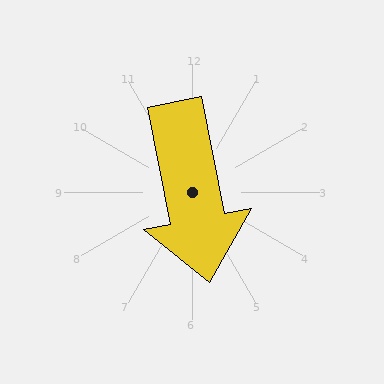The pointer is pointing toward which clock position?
Roughly 6 o'clock.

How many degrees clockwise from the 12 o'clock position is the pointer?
Approximately 169 degrees.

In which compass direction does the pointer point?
South.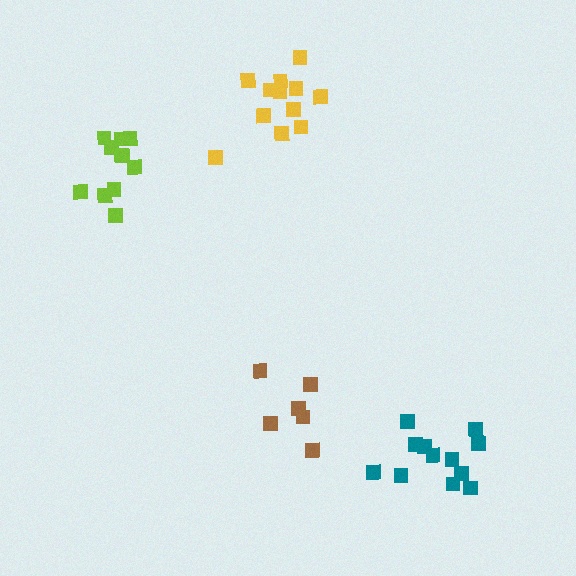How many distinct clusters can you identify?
There are 4 distinct clusters.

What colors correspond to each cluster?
The clusters are colored: yellow, teal, brown, lime.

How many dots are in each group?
Group 1: 12 dots, Group 2: 12 dots, Group 3: 6 dots, Group 4: 11 dots (41 total).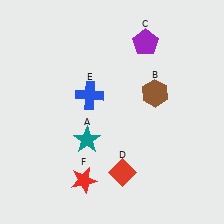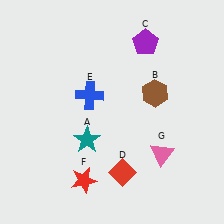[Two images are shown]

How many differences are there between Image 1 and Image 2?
There is 1 difference between the two images.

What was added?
A pink triangle (G) was added in Image 2.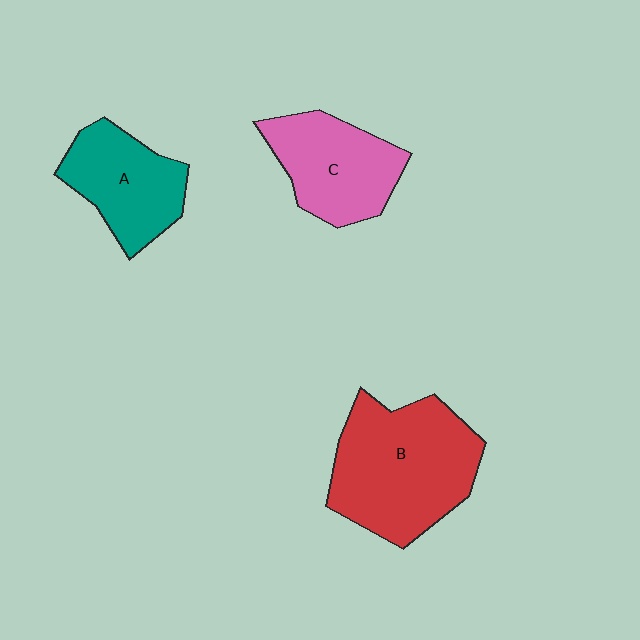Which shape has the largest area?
Shape B (red).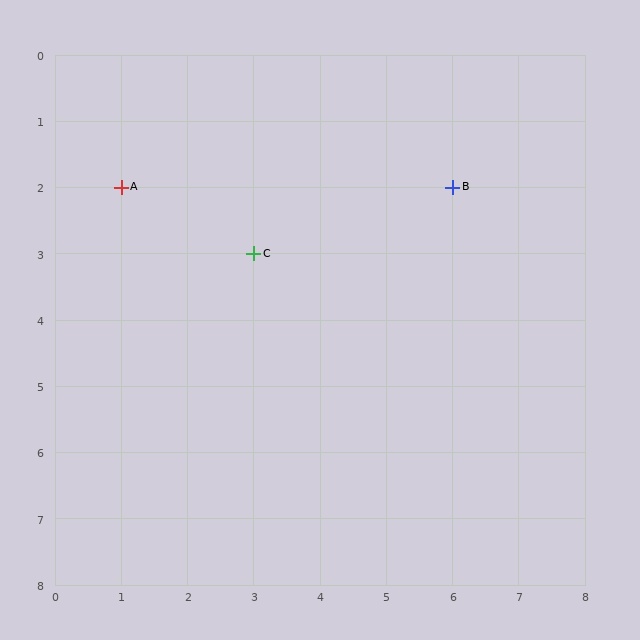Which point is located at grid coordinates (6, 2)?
Point B is at (6, 2).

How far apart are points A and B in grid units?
Points A and B are 5 columns apart.